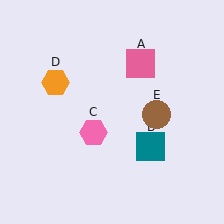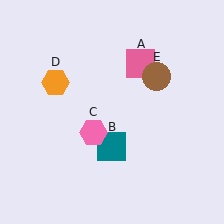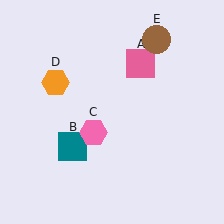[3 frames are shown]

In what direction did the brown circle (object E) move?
The brown circle (object E) moved up.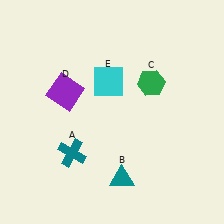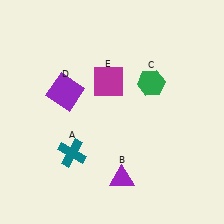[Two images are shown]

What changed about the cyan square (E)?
In Image 1, E is cyan. In Image 2, it changed to magenta.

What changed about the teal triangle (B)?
In Image 1, B is teal. In Image 2, it changed to purple.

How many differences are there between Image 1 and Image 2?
There are 2 differences between the two images.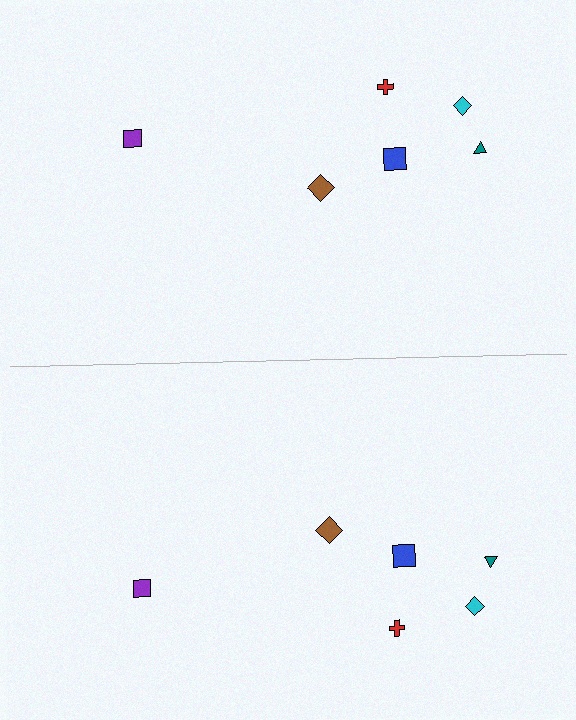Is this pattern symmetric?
Yes, this pattern has bilateral (reflection) symmetry.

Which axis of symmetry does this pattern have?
The pattern has a horizontal axis of symmetry running through the center of the image.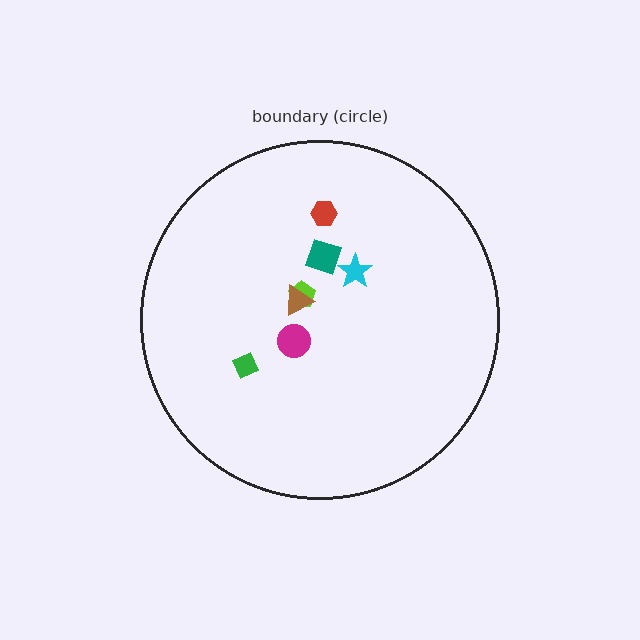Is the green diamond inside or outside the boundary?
Inside.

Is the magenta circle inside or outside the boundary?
Inside.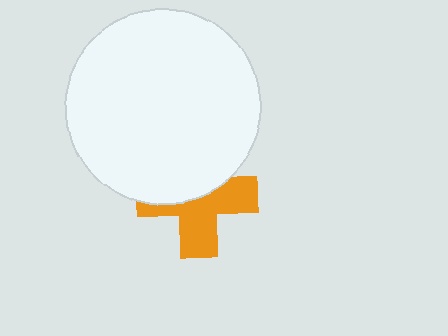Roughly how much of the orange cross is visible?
About half of it is visible (roughly 54%).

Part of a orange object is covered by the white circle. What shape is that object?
It is a cross.